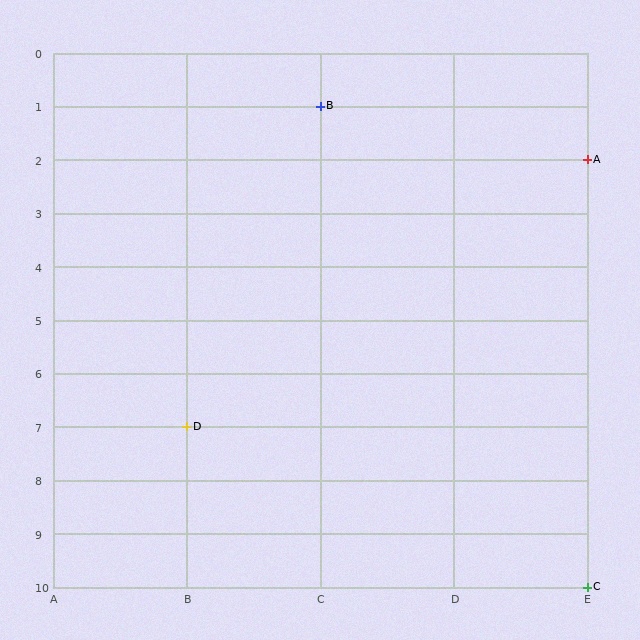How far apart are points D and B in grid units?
Points D and B are 1 column and 6 rows apart (about 6.1 grid units diagonally).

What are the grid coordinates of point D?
Point D is at grid coordinates (B, 7).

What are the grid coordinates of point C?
Point C is at grid coordinates (E, 10).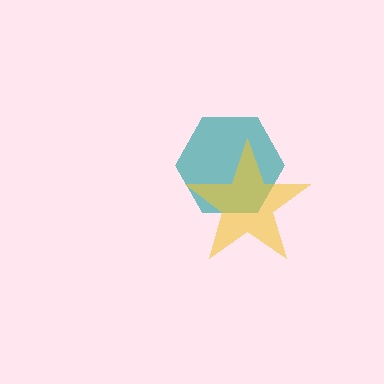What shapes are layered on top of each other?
The layered shapes are: a teal hexagon, a yellow star.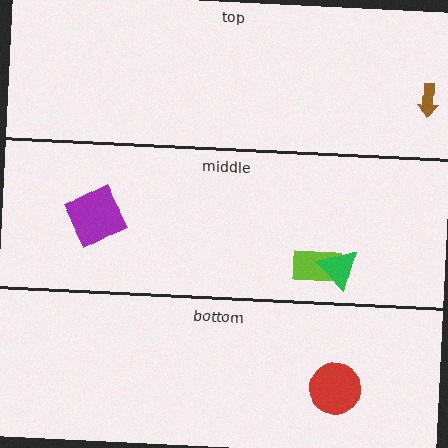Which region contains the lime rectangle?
The middle region.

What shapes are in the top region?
The brown arrow.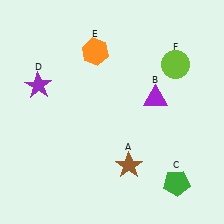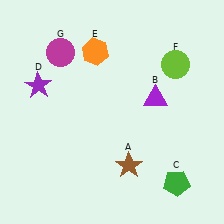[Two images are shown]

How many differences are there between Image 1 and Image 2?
There is 1 difference between the two images.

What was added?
A magenta circle (G) was added in Image 2.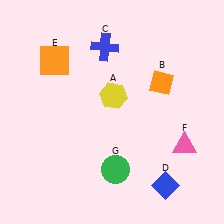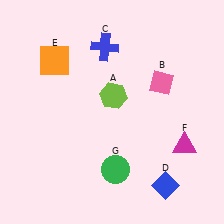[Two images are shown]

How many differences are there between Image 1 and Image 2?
There are 3 differences between the two images.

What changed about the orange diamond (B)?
In Image 1, B is orange. In Image 2, it changed to pink.